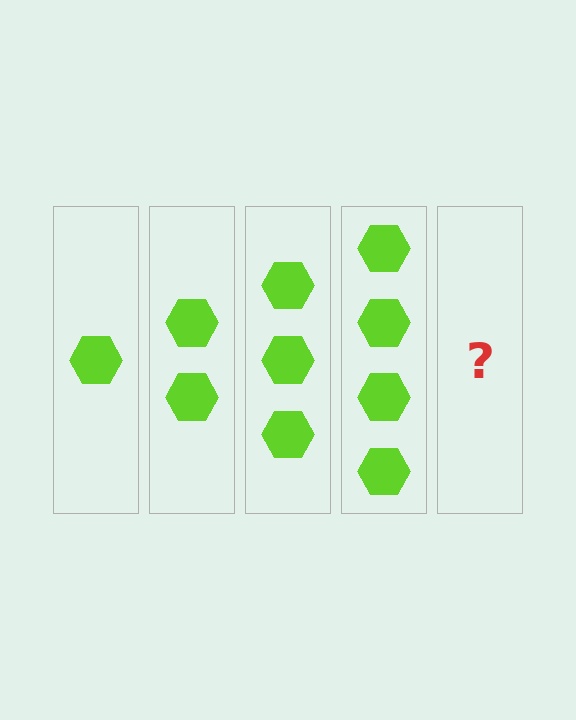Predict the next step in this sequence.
The next step is 5 hexagons.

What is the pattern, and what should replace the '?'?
The pattern is that each step adds one more hexagon. The '?' should be 5 hexagons.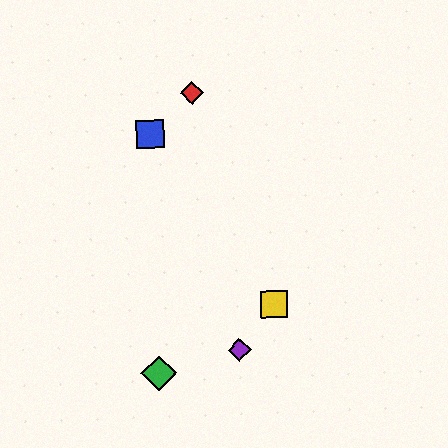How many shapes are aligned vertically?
2 shapes (the blue square, the green diamond) are aligned vertically.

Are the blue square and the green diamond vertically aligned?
Yes, both are at x≈150.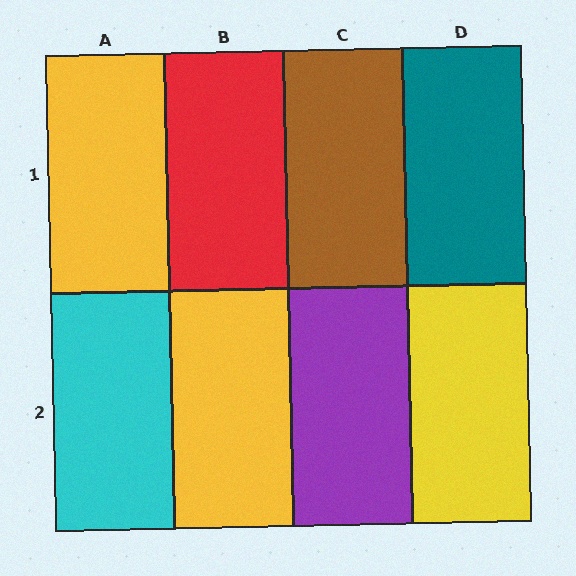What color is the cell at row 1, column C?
Brown.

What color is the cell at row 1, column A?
Yellow.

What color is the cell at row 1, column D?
Teal.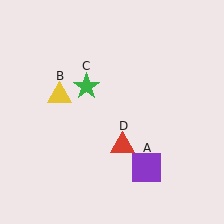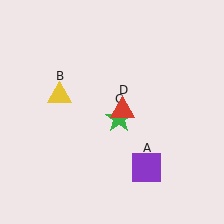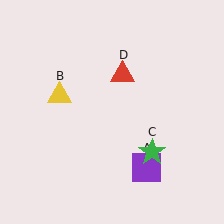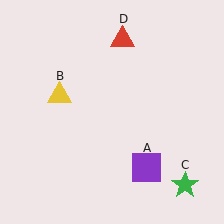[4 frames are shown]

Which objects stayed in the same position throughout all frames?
Purple square (object A) and yellow triangle (object B) remained stationary.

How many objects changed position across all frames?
2 objects changed position: green star (object C), red triangle (object D).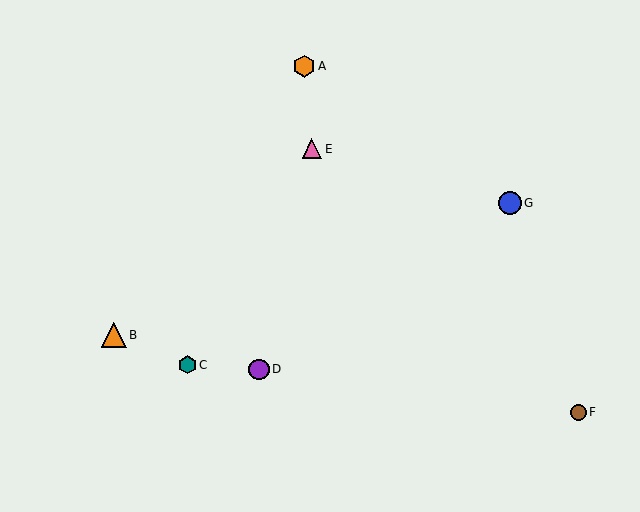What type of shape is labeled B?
Shape B is an orange triangle.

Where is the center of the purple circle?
The center of the purple circle is at (259, 369).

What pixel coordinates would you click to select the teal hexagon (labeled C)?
Click at (187, 365) to select the teal hexagon C.